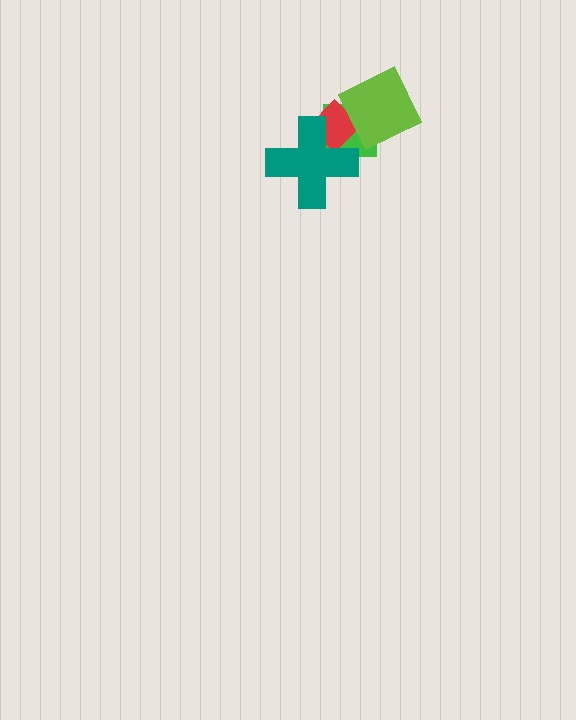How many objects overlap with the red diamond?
3 objects overlap with the red diamond.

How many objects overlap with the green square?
3 objects overlap with the green square.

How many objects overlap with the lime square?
2 objects overlap with the lime square.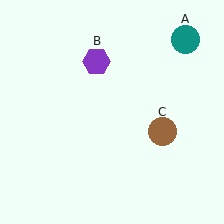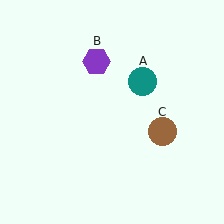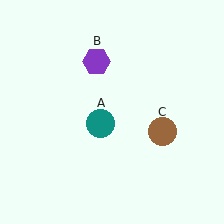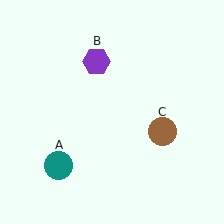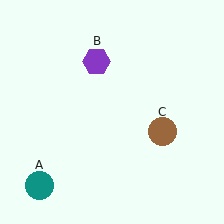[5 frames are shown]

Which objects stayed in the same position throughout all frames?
Purple hexagon (object B) and brown circle (object C) remained stationary.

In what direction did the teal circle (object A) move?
The teal circle (object A) moved down and to the left.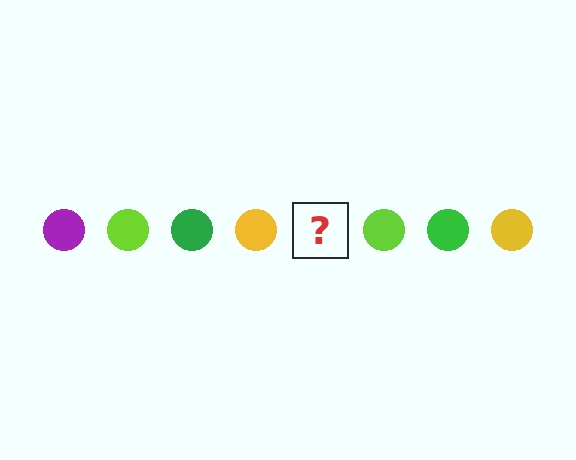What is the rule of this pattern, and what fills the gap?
The rule is that the pattern cycles through purple, lime, green, yellow circles. The gap should be filled with a purple circle.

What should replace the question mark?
The question mark should be replaced with a purple circle.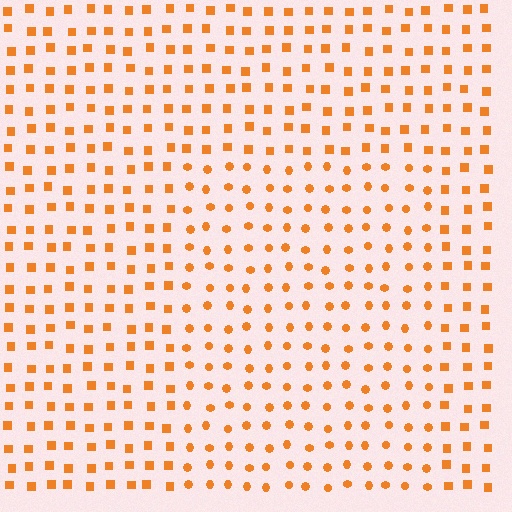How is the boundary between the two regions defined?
The boundary is defined by a change in element shape: circles inside vs. squares outside. All elements share the same color and spacing.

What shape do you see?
I see a rectangle.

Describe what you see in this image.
The image is filled with small orange elements arranged in a uniform grid. A rectangle-shaped region contains circles, while the surrounding area contains squares. The boundary is defined purely by the change in element shape.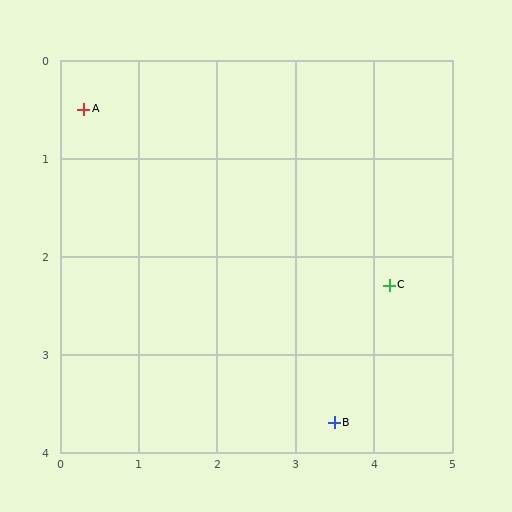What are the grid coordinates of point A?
Point A is at approximately (0.3, 0.5).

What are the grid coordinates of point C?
Point C is at approximately (4.2, 2.3).